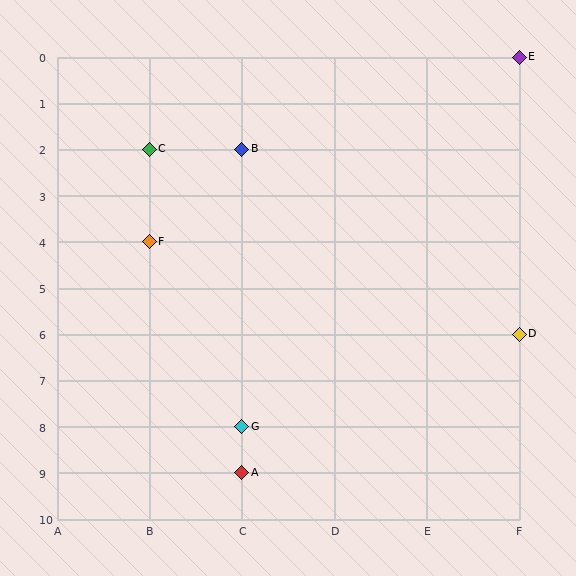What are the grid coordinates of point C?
Point C is at grid coordinates (B, 2).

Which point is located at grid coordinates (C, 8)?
Point G is at (C, 8).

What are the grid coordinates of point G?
Point G is at grid coordinates (C, 8).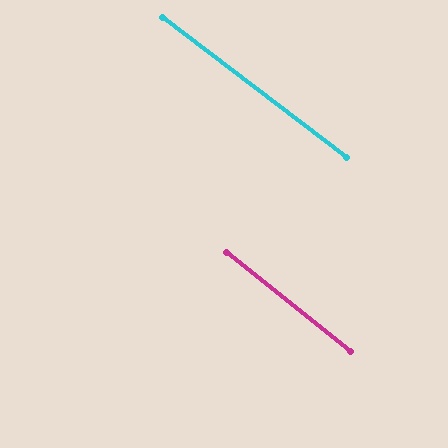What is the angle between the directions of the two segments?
Approximately 1 degree.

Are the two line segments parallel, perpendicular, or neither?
Parallel — their directions differ by only 1.2°.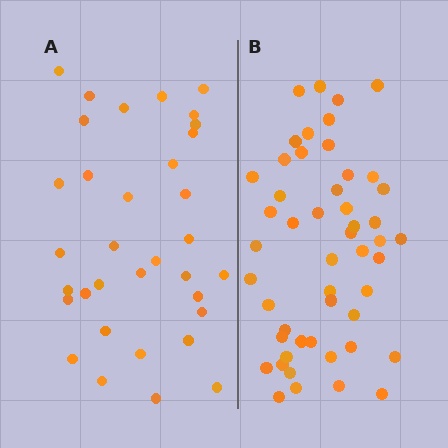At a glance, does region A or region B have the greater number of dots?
Region B (the right region) has more dots.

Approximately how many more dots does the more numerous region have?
Region B has approximately 15 more dots than region A.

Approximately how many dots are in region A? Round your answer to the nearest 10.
About 30 dots. (The exact count is 34, which rounds to 30.)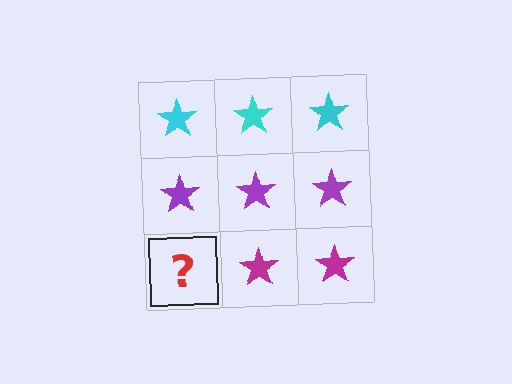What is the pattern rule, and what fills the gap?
The rule is that each row has a consistent color. The gap should be filled with a magenta star.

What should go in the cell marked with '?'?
The missing cell should contain a magenta star.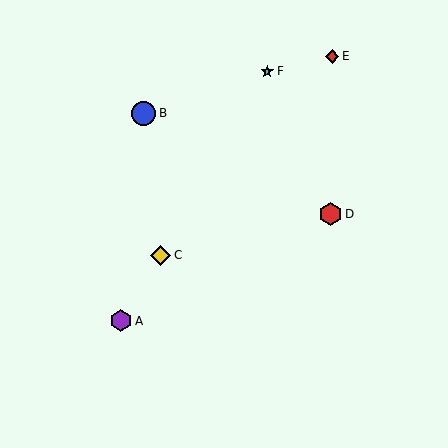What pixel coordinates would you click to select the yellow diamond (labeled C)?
Click at (161, 256) to select the yellow diamond C.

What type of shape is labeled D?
Shape D is a red hexagon.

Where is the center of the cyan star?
The center of the cyan star is at (267, 71).